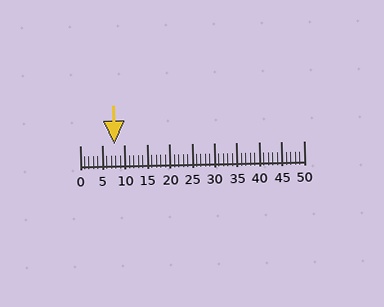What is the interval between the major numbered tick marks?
The major tick marks are spaced 5 units apart.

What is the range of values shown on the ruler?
The ruler shows values from 0 to 50.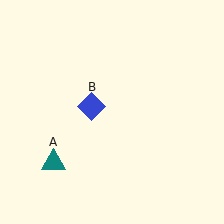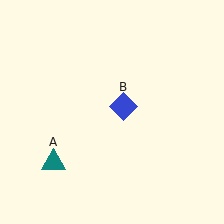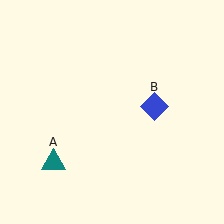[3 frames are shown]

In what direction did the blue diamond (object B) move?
The blue diamond (object B) moved right.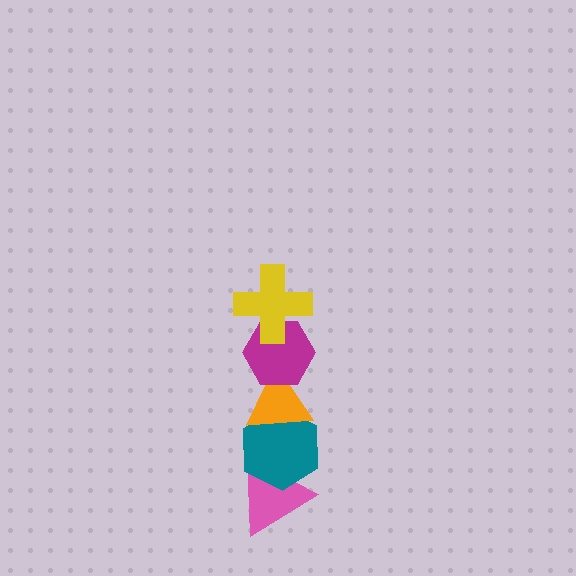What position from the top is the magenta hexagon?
The magenta hexagon is 2nd from the top.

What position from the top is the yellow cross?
The yellow cross is 1st from the top.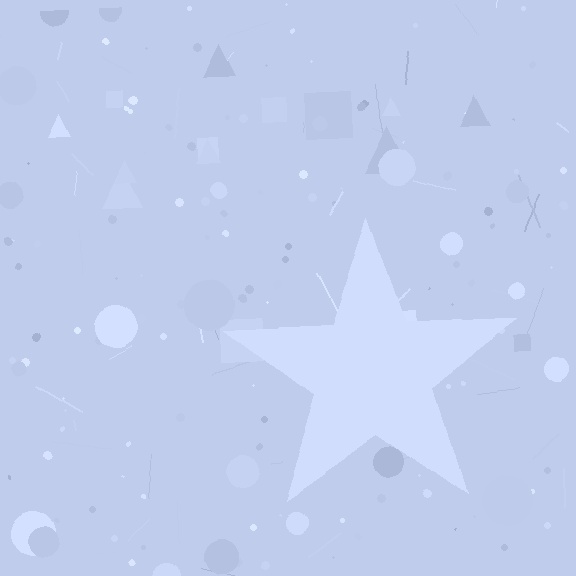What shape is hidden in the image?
A star is hidden in the image.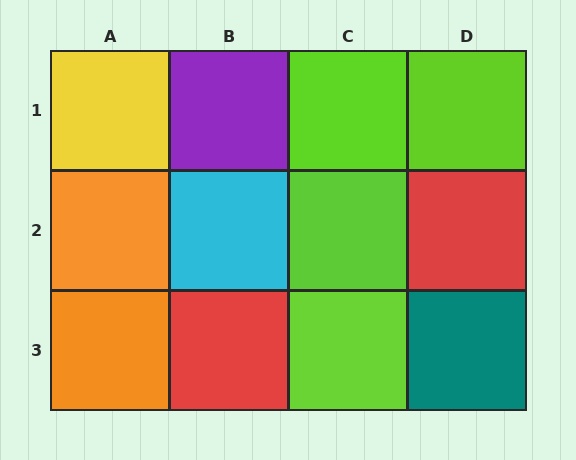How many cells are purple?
1 cell is purple.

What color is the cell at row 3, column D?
Teal.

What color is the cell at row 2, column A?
Orange.